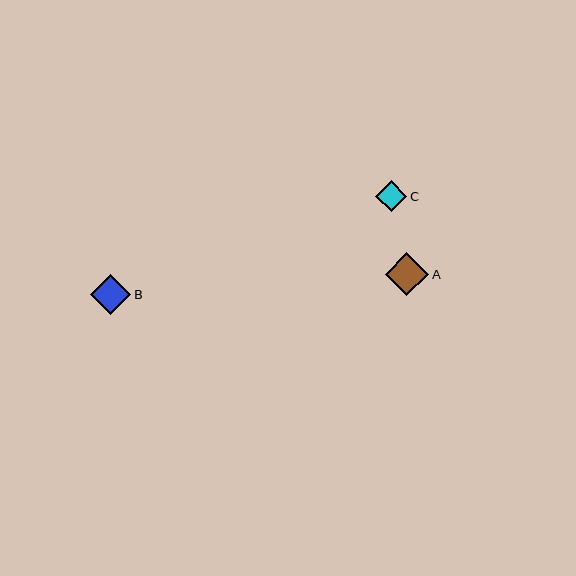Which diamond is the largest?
Diamond A is the largest with a size of approximately 43 pixels.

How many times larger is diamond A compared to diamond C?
Diamond A is approximately 1.4 times the size of diamond C.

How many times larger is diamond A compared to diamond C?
Diamond A is approximately 1.4 times the size of diamond C.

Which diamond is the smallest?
Diamond C is the smallest with a size of approximately 31 pixels.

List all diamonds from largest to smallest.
From largest to smallest: A, B, C.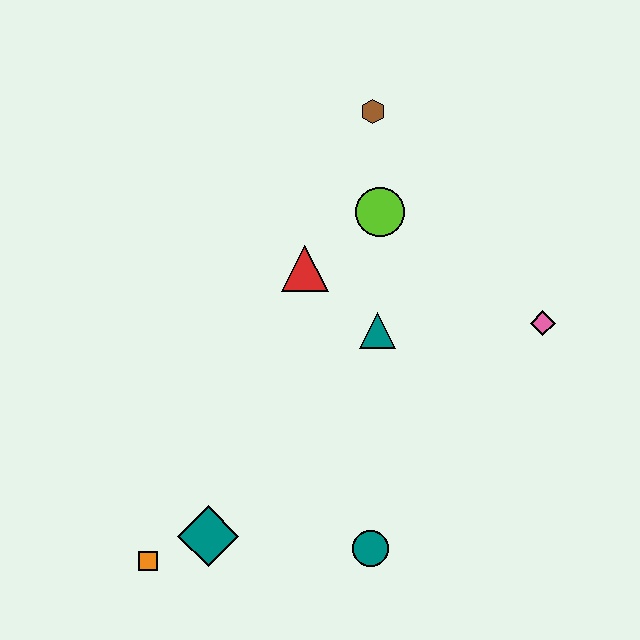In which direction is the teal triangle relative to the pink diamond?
The teal triangle is to the left of the pink diamond.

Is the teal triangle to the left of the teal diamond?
No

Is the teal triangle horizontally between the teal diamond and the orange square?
No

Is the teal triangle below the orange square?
No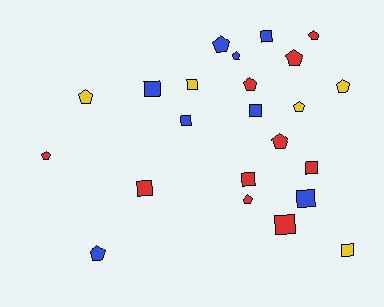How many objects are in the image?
There are 23 objects.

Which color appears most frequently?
Red, with 10 objects.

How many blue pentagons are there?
There are 3 blue pentagons.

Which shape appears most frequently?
Pentagon, with 12 objects.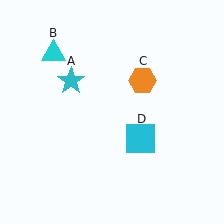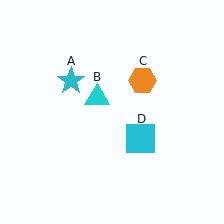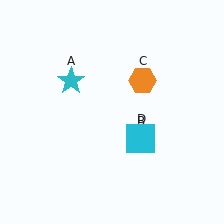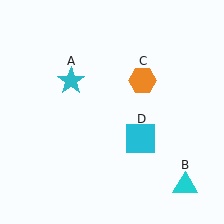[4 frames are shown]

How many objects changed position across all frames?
1 object changed position: cyan triangle (object B).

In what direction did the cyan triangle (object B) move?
The cyan triangle (object B) moved down and to the right.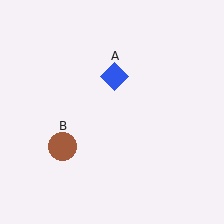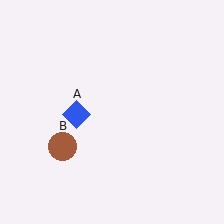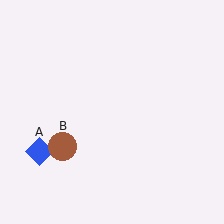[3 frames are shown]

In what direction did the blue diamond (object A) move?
The blue diamond (object A) moved down and to the left.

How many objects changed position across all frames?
1 object changed position: blue diamond (object A).